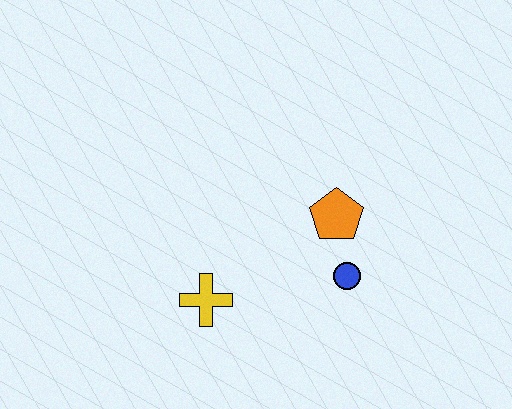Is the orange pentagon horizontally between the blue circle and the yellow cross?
Yes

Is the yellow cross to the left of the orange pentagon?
Yes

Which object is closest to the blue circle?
The orange pentagon is closest to the blue circle.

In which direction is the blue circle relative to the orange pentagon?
The blue circle is below the orange pentagon.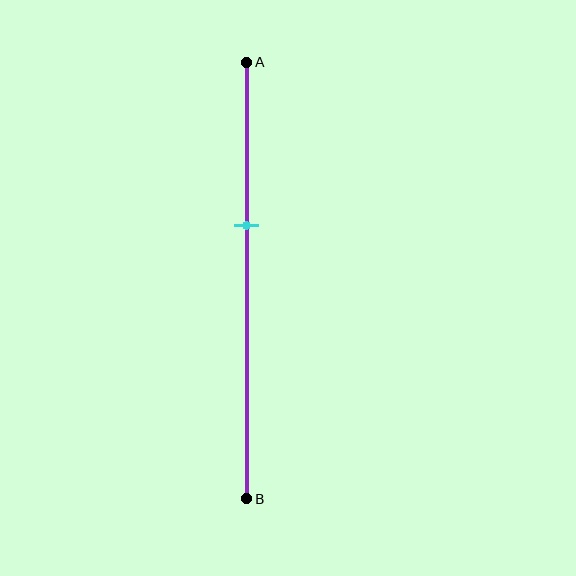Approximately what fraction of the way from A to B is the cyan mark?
The cyan mark is approximately 35% of the way from A to B.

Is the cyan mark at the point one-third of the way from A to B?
No, the mark is at about 35% from A, not at the 33% one-third point.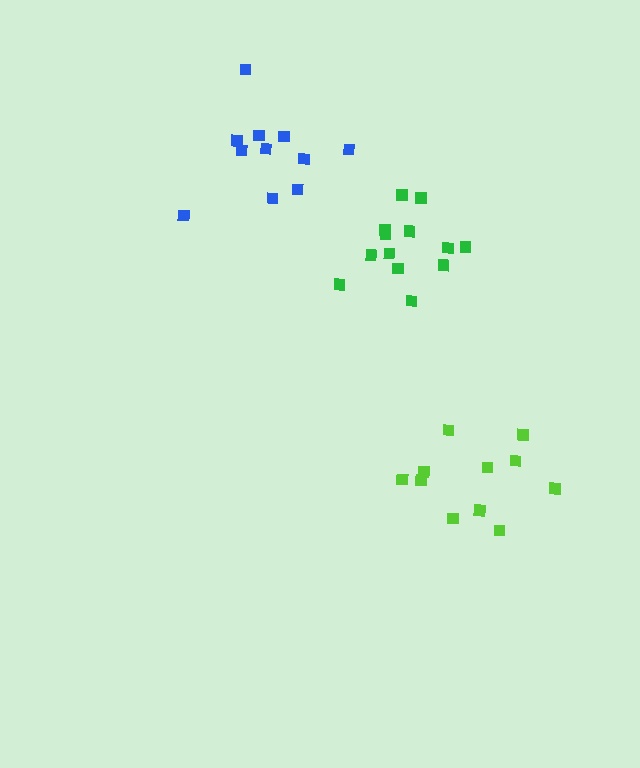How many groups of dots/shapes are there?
There are 3 groups.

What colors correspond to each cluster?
The clusters are colored: green, lime, blue.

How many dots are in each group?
Group 1: 13 dots, Group 2: 11 dots, Group 3: 11 dots (35 total).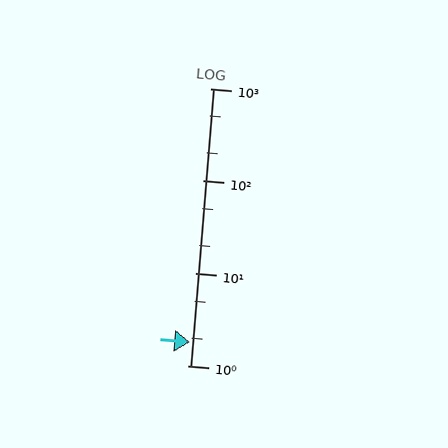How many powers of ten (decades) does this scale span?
The scale spans 3 decades, from 1 to 1000.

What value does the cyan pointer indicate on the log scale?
The pointer indicates approximately 1.8.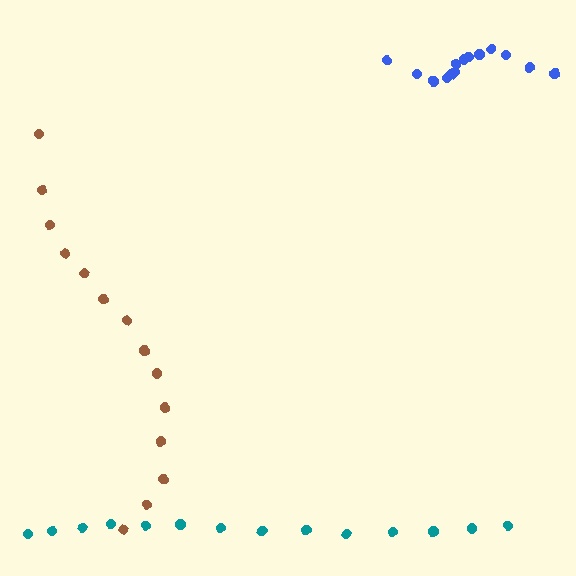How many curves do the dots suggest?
There are 3 distinct paths.